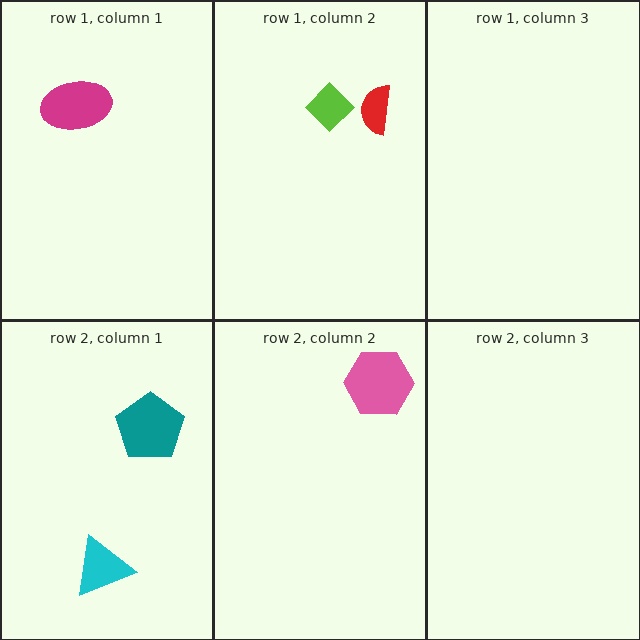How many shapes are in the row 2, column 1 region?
2.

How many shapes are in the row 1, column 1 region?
1.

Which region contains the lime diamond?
The row 1, column 2 region.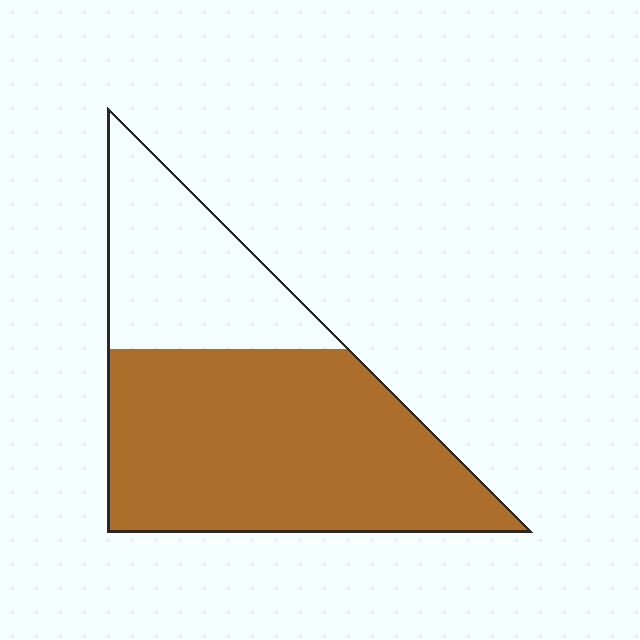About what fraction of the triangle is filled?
About two thirds (2/3).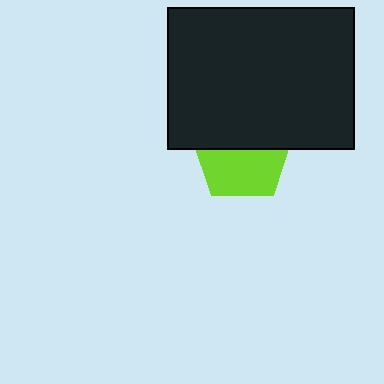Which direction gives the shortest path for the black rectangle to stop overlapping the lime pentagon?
Moving up gives the shortest separation.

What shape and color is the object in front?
The object in front is a black rectangle.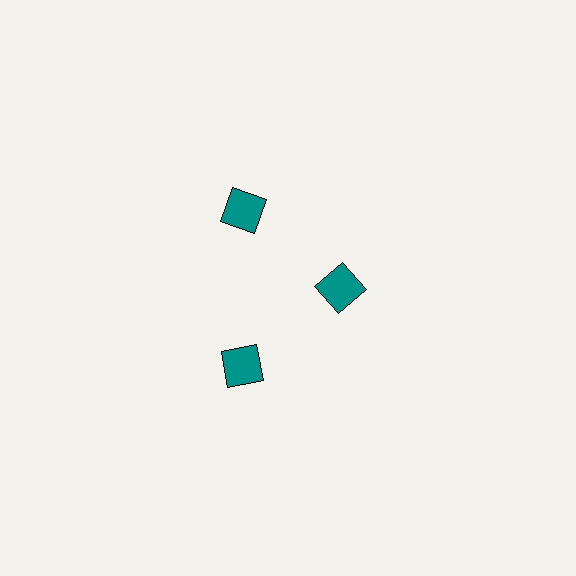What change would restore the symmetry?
The symmetry would be restored by moving it outward, back onto the ring so that all 3 squares sit at equal angles and equal distance from the center.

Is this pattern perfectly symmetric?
No. The 3 teal squares are arranged in a ring, but one element near the 3 o'clock position is pulled inward toward the center, breaking the 3-fold rotational symmetry.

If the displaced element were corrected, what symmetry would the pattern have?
It would have 3-fold rotational symmetry — the pattern would map onto itself every 120 degrees.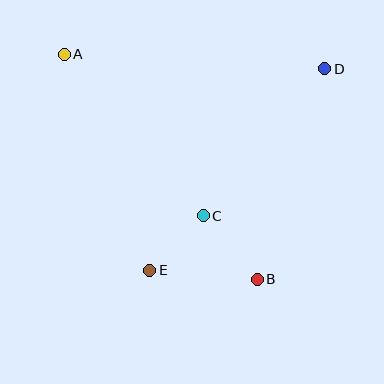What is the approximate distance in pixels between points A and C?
The distance between A and C is approximately 213 pixels.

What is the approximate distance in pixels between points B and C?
The distance between B and C is approximately 83 pixels.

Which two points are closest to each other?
Points C and E are closest to each other.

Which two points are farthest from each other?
Points A and B are farthest from each other.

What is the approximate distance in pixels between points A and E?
The distance between A and E is approximately 233 pixels.